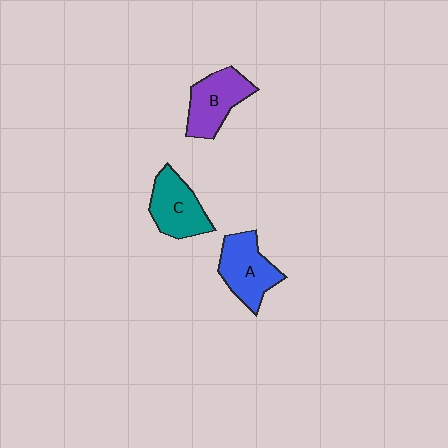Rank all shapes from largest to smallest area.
From largest to smallest: A (blue), B (purple), C (teal).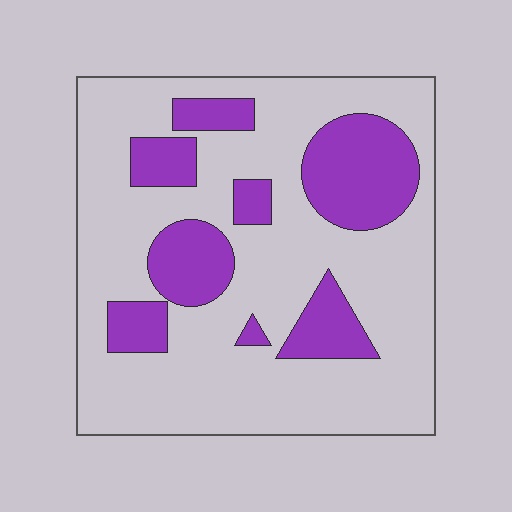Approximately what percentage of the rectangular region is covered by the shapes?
Approximately 25%.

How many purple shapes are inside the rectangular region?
8.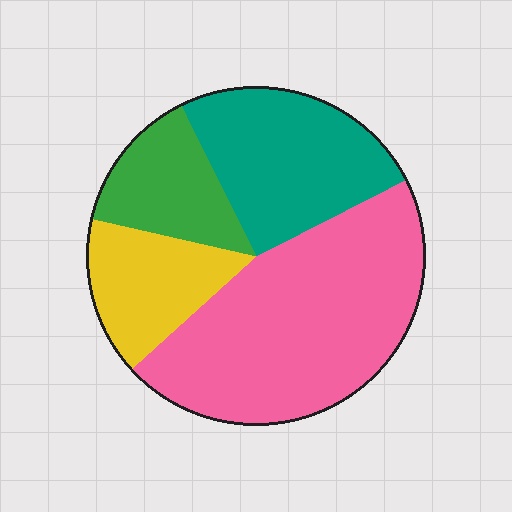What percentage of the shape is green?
Green covers roughly 15% of the shape.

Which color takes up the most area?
Pink, at roughly 45%.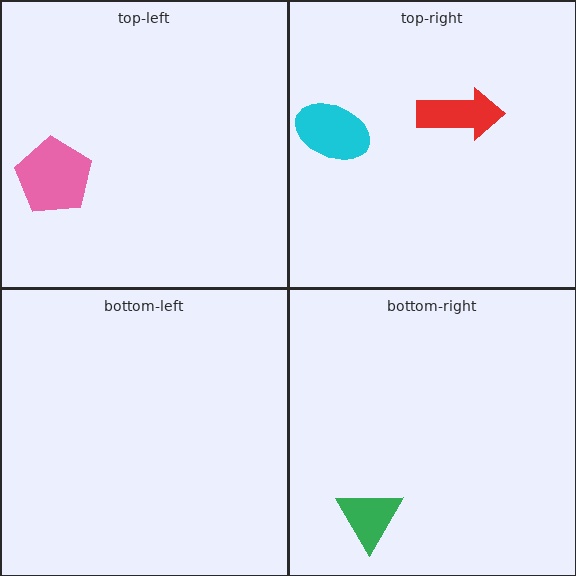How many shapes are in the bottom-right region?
1.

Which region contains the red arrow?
The top-right region.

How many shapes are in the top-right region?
2.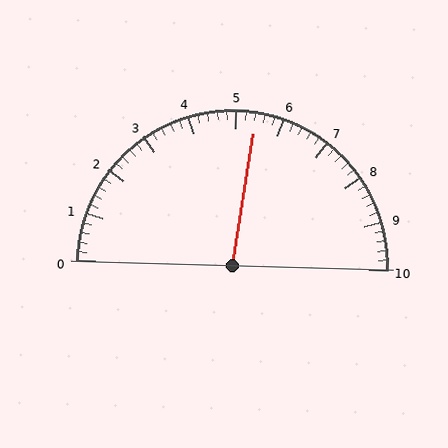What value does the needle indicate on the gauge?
The needle indicates approximately 5.4.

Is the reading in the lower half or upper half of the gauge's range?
The reading is in the upper half of the range (0 to 10).